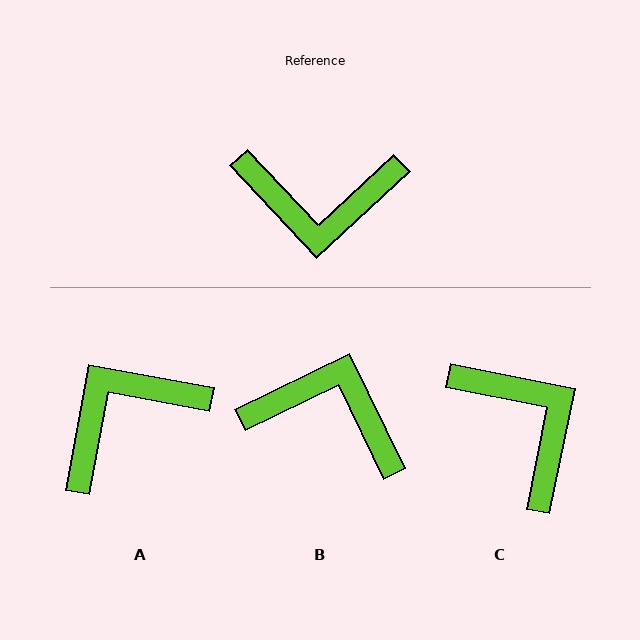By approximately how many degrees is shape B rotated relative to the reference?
Approximately 163 degrees counter-clockwise.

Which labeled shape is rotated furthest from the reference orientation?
B, about 163 degrees away.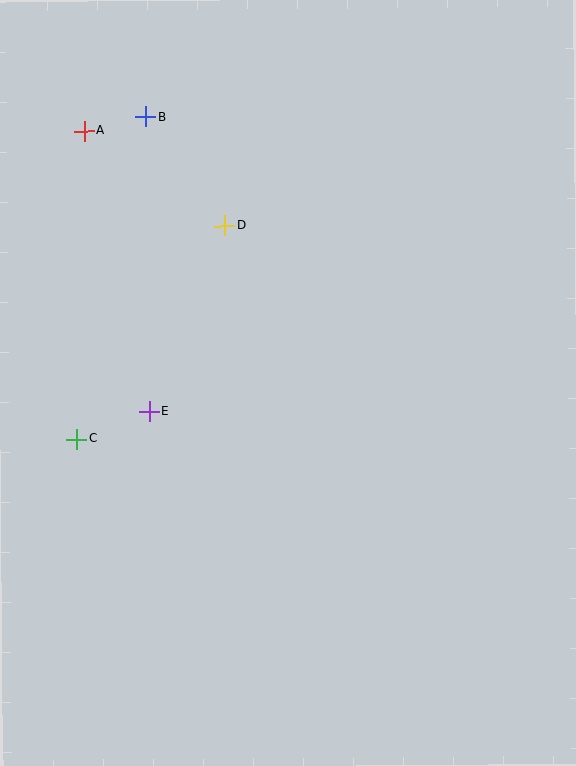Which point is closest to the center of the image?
Point E at (150, 411) is closest to the center.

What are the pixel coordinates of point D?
Point D is at (225, 226).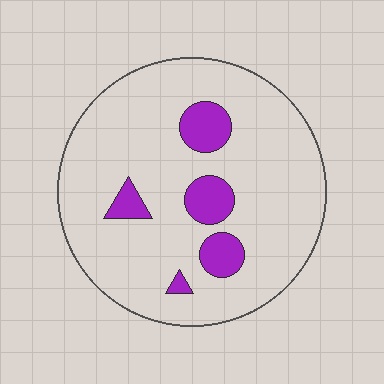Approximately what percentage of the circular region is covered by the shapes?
Approximately 15%.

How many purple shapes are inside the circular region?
5.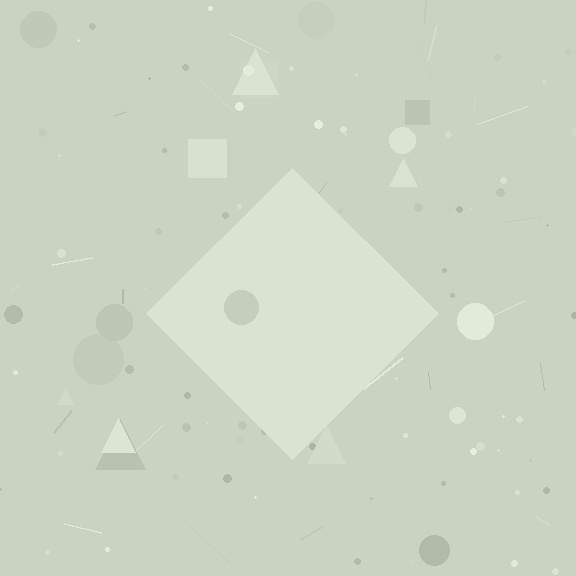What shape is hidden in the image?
A diamond is hidden in the image.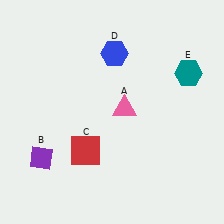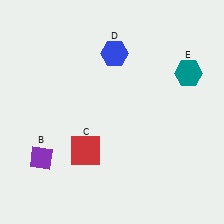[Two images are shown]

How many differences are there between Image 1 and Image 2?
There is 1 difference between the two images.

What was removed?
The pink triangle (A) was removed in Image 2.